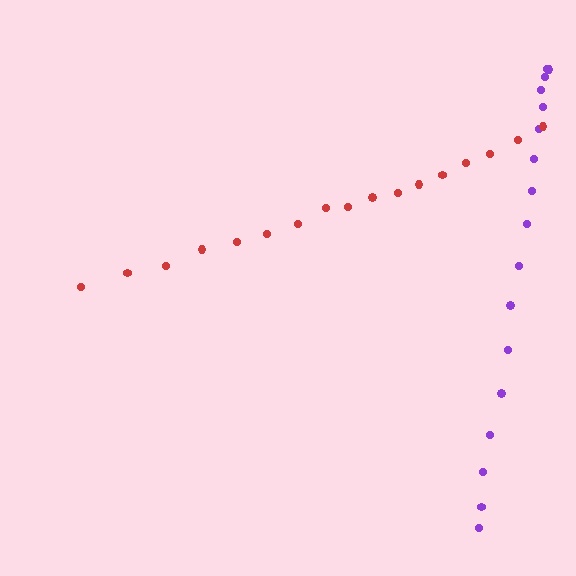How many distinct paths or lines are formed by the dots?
There are 2 distinct paths.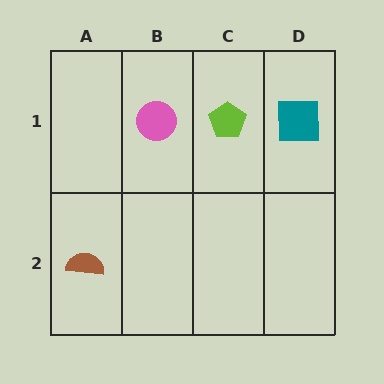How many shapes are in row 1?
3 shapes.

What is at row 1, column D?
A teal square.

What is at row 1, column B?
A pink circle.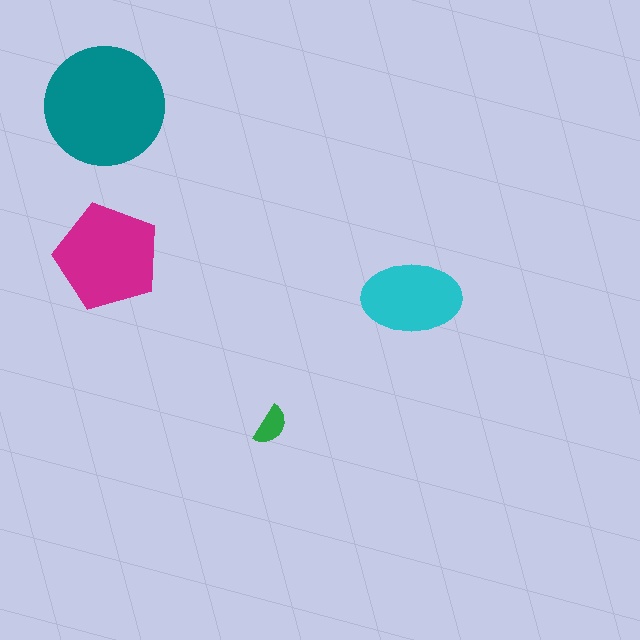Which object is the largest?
The teal circle.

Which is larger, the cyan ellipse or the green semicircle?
The cyan ellipse.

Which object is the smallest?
The green semicircle.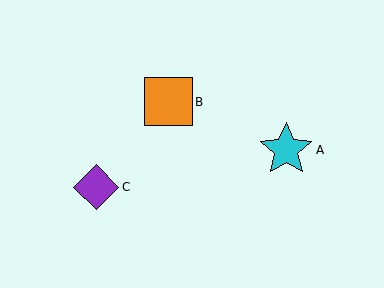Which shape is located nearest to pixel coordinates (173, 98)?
The orange square (labeled B) at (168, 102) is nearest to that location.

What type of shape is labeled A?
Shape A is a cyan star.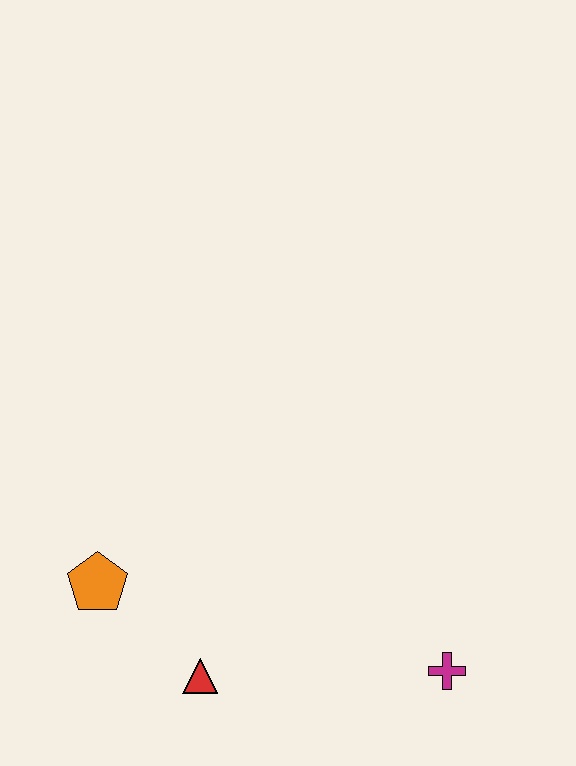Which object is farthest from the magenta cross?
The orange pentagon is farthest from the magenta cross.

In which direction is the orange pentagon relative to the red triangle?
The orange pentagon is to the left of the red triangle.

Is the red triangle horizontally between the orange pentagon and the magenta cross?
Yes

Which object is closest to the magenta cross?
The red triangle is closest to the magenta cross.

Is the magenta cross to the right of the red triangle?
Yes